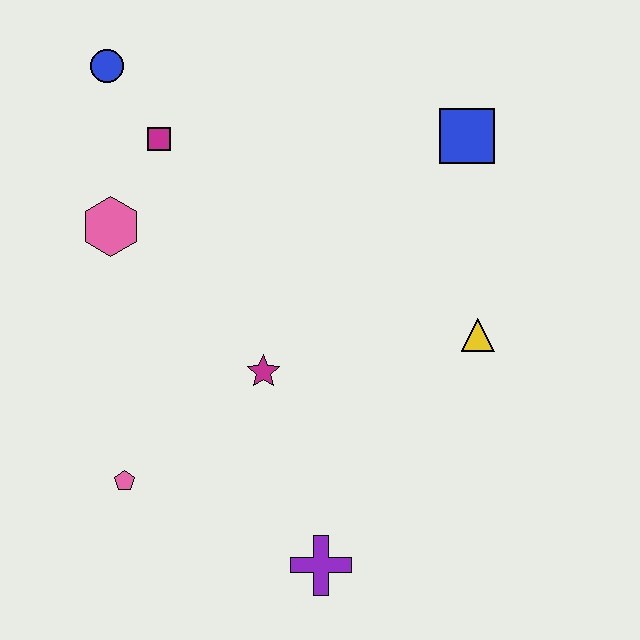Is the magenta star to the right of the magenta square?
Yes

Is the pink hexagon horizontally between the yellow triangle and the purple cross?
No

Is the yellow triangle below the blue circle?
Yes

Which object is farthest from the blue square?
The pink pentagon is farthest from the blue square.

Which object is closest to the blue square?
The yellow triangle is closest to the blue square.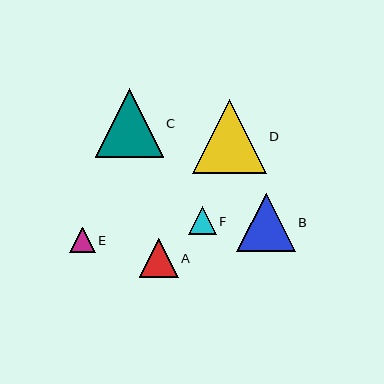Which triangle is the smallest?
Triangle E is the smallest with a size of approximately 25 pixels.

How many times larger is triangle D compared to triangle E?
Triangle D is approximately 2.9 times the size of triangle E.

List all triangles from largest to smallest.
From largest to smallest: D, C, B, A, F, E.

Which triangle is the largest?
Triangle D is the largest with a size of approximately 74 pixels.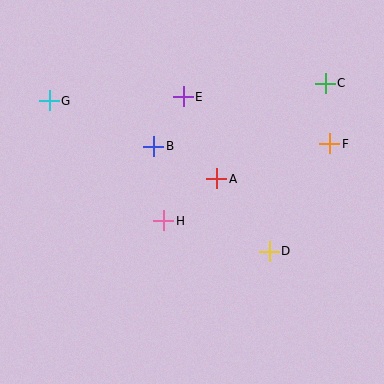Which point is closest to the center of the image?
Point A at (217, 179) is closest to the center.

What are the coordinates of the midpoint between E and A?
The midpoint between E and A is at (200, 138).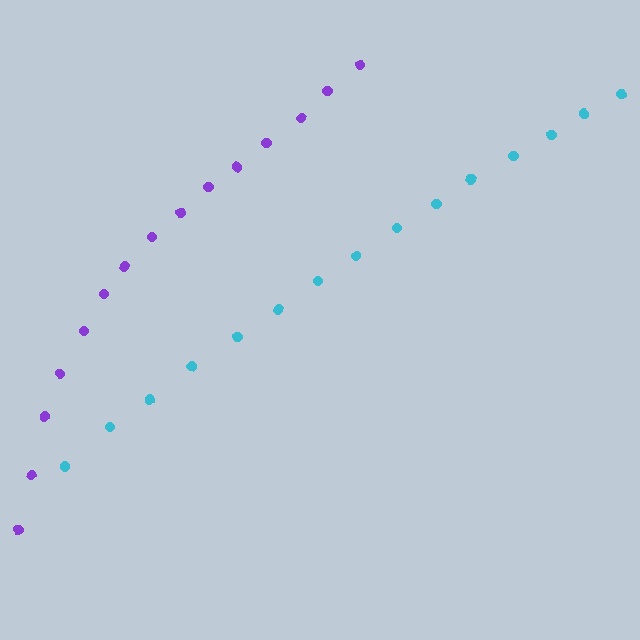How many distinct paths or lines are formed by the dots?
There are 2 distinct paths.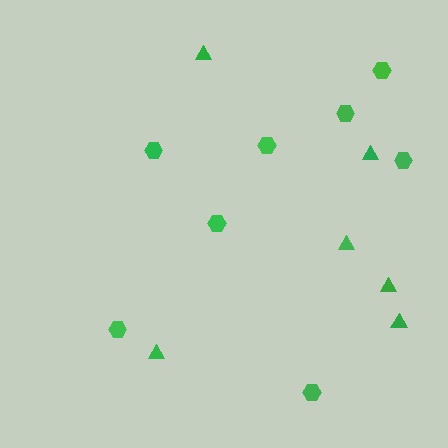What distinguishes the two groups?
There are 2 groups: one group of triangles (6) and one group of hexagons (8).